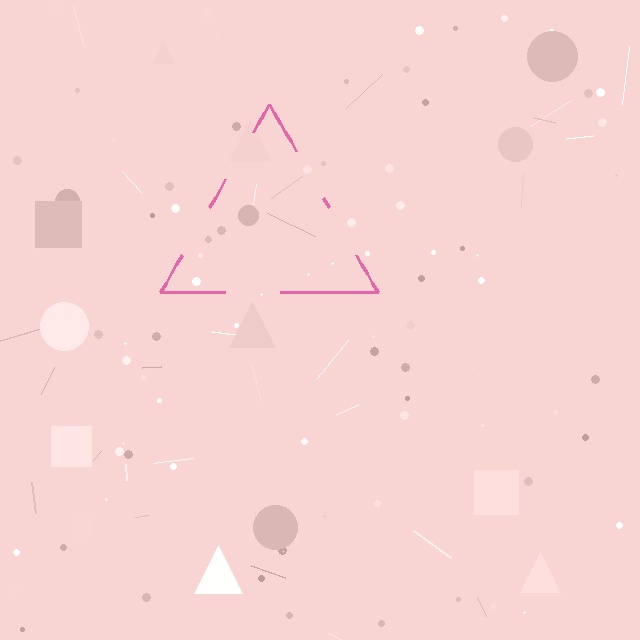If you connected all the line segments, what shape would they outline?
They would outline a triangle.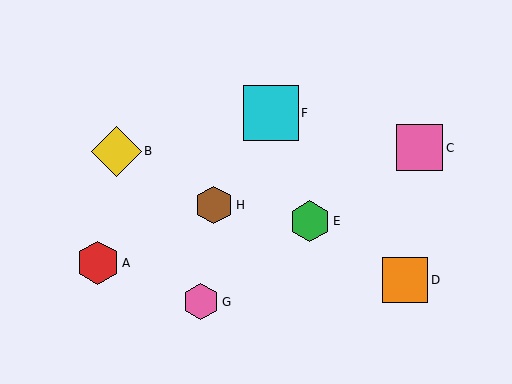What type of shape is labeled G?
Shape G is a pink hexagon.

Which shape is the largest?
The cyan square (labeled F) is the largest.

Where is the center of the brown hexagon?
The center of the brown hexagon is at (214, 205).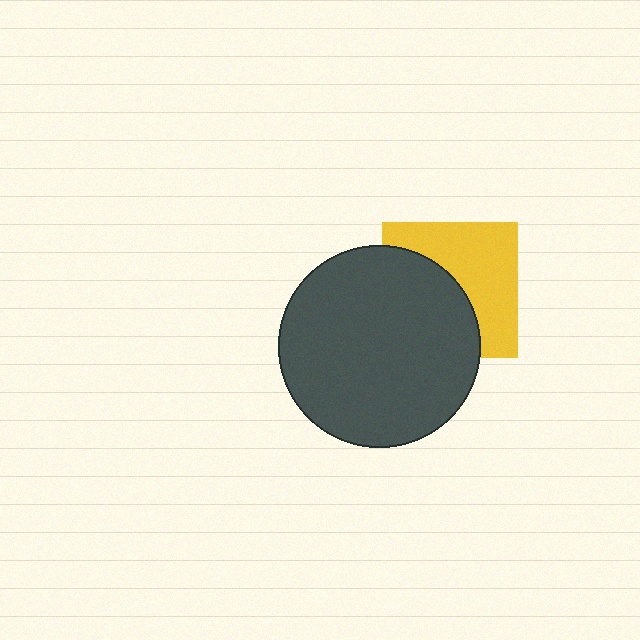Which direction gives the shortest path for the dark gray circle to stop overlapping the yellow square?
Moving toward the lower-left gives the shortest separation.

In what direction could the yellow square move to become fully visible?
The yellow square could move toward the upper-right. That would shift it out from behind the dark gray circle entirely.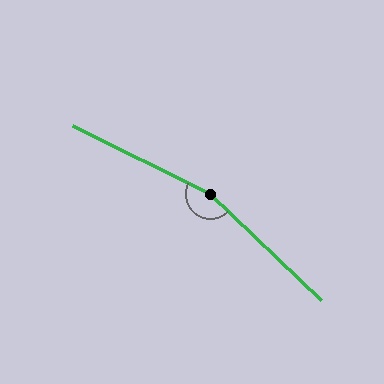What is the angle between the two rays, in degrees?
Approximately 162 degrees.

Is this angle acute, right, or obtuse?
It is obtuse.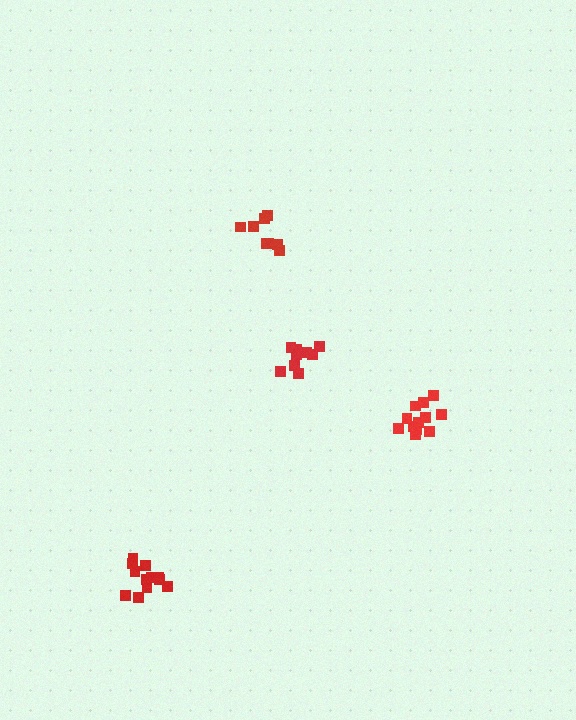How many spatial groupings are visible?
There are 4 spatial groupings.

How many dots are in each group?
Group 1: 8 dots, Group 2: 9 dots, Group 3: 12 dots, Group 4: 12 dots (41 total).